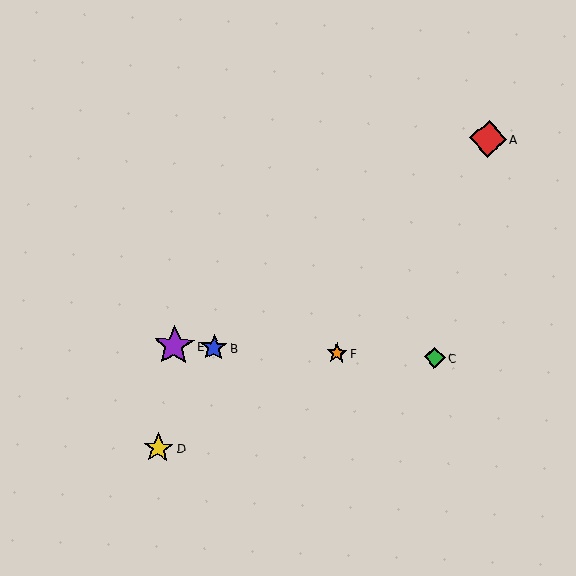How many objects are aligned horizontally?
4 objects (B, C, E, F) are aligned horizontally.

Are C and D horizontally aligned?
No, C is at y≈358 and D is at y≈448.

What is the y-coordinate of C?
Object C is at y≈358.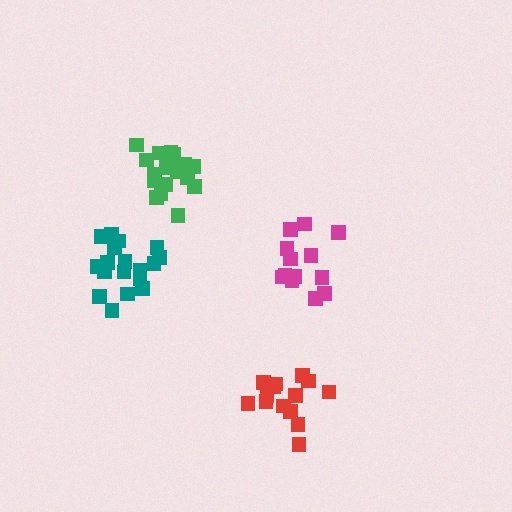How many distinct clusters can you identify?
There are 4 distinct clusters.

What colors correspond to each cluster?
The clusters are colored: teal, green, magenta, red.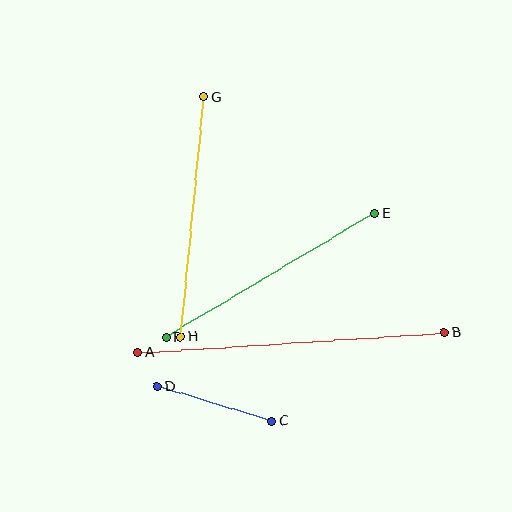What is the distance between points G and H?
The distance is approximately 241 pixels.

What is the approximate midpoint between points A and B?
The midpoint is at approximately (291, 343) pixels.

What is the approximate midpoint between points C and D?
The midpoint is at approximately (215, 404) pixels.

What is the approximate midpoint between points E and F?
The midpoint is at approximately (270, 275) pixels.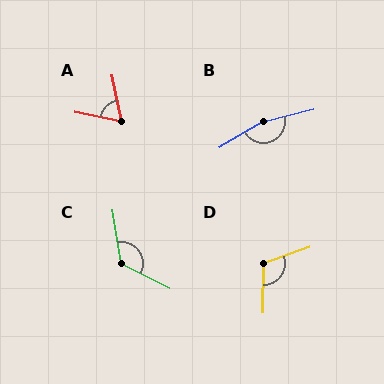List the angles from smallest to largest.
A (67°), D (110°), C (126°), B (163°).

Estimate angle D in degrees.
Approximately 110 degrees.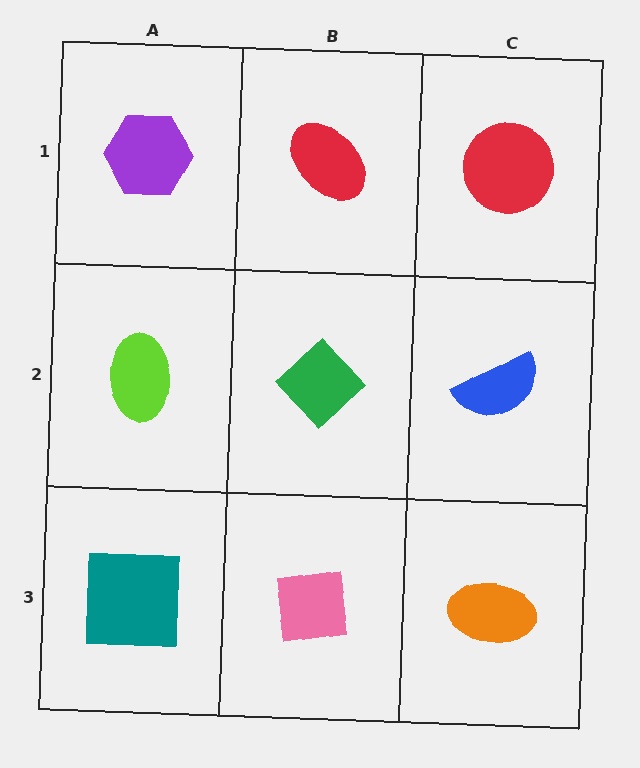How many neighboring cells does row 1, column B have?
3.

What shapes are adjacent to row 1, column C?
A blue semicircle (row 2, column C), a red ellipse (row 1, column B).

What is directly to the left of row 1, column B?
A purple hexagon.